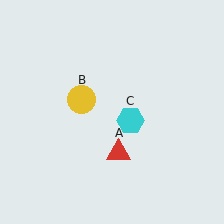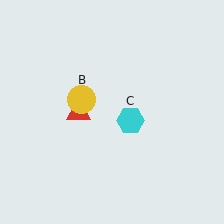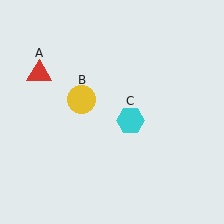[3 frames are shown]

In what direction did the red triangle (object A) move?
The red triangle (object A) moved up and to the left.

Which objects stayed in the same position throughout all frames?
Yellow circle (object B) and cyan hexagon (object C) remained stationary.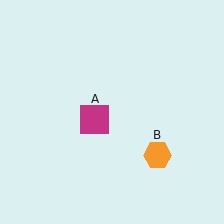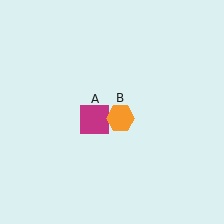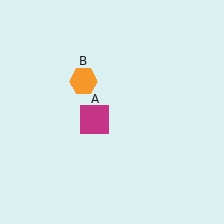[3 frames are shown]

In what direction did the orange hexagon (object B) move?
The orange hexagon (object B) moved up and to the left.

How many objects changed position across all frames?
1 object changed position: orange hexagon (object B).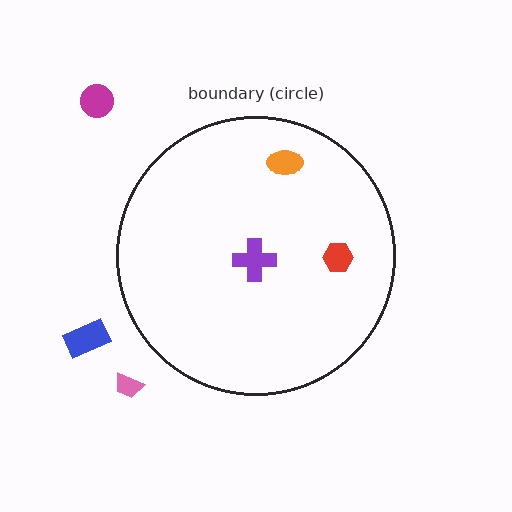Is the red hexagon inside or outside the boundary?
Inside.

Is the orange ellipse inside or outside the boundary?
Inside.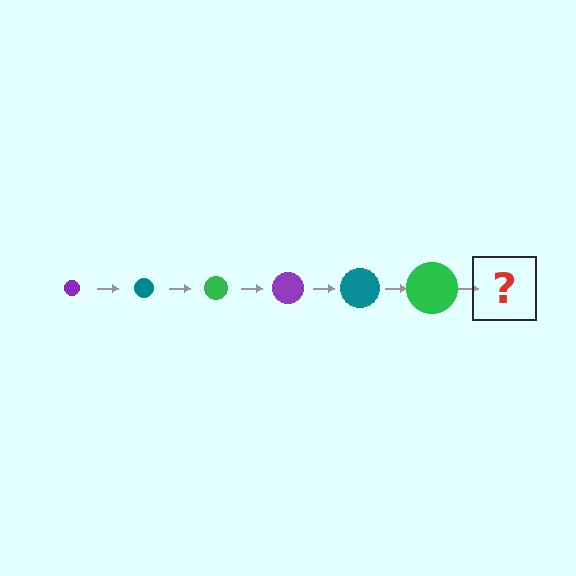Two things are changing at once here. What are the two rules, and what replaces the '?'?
The two rules are that the circle grows larger each step and the color cycles through purple, teal, and green. The '?' should be a purple circle, larger than the previous one.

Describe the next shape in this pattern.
It should be a purple circle, larger than the previous one.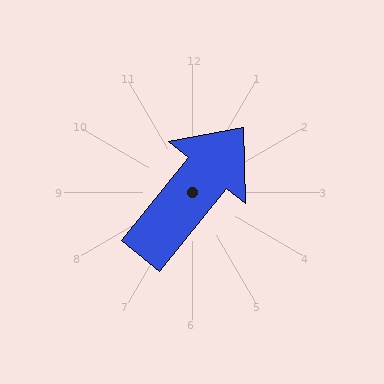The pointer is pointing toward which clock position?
Roughly 1 o'clock.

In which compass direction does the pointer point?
Northeast.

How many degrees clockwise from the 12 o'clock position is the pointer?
Approximately 39 degrees.